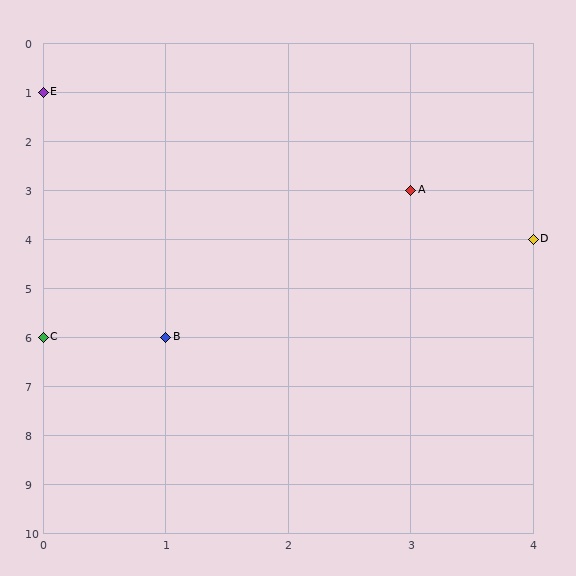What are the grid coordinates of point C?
Point C is at grid coordinates (0, 6).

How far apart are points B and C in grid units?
Points B and C are 1 column apart.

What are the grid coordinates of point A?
Point A is at grid coordinates (3, 3).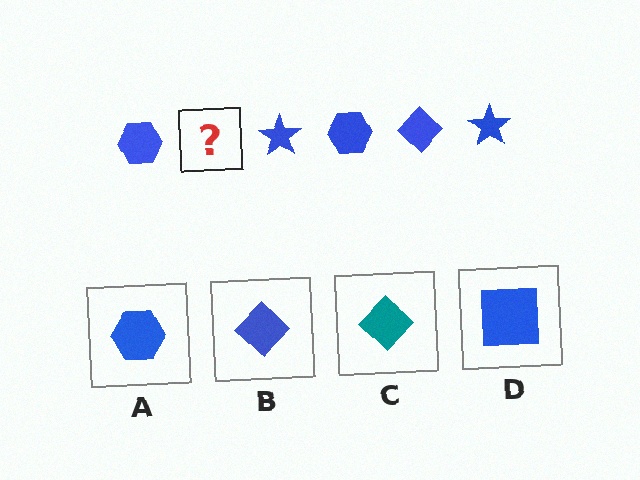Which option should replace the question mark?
Option B.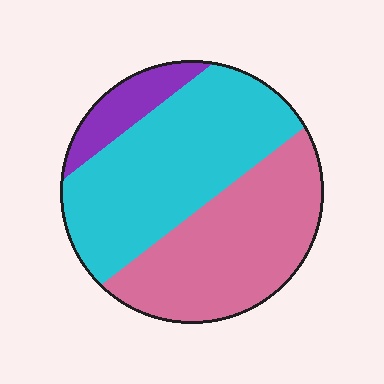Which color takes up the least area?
Purple, at roughly 10%.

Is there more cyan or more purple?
Cyan.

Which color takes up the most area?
Cyan, at roughly 50%.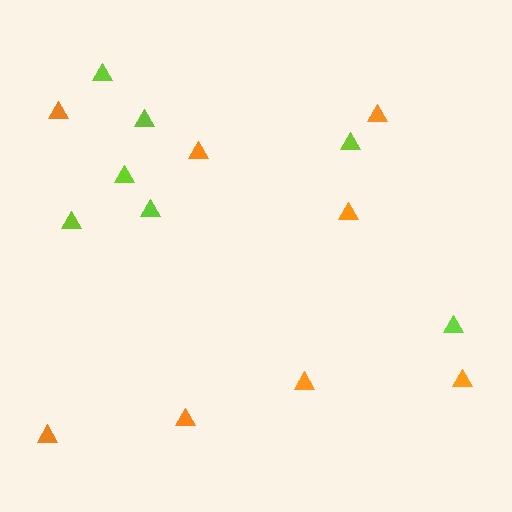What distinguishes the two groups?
There are 2 groups: one group of lime triangles (7) and one group of orange triangles (8).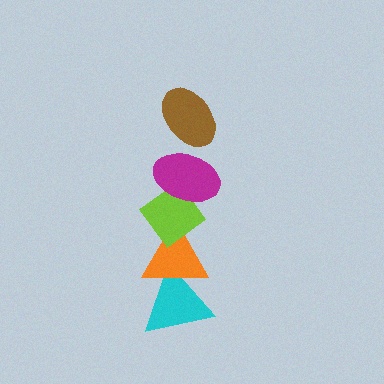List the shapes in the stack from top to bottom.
From top to bottom: the brown ellipse, the magenta ellipse, the lime diamond, the orange triangle, the cyan triangle.